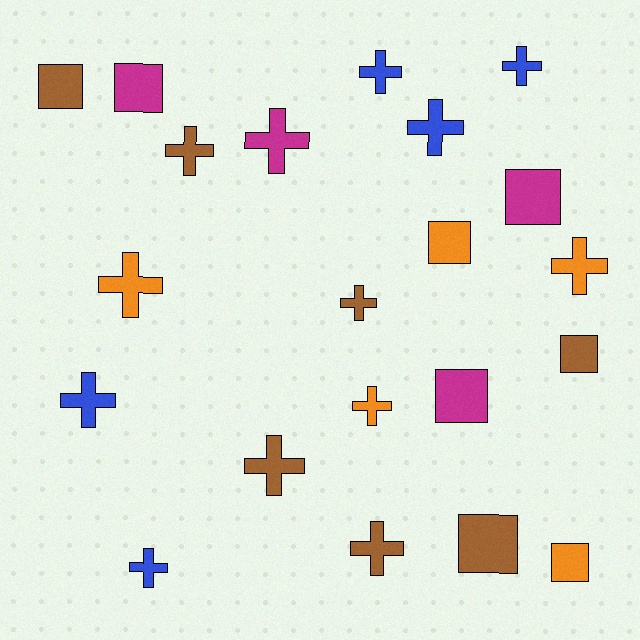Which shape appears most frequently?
Cross, with 13 objects.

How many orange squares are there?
There are 2 orange squares.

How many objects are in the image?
There are 21 objects.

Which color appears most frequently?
Brown, with 7 objects.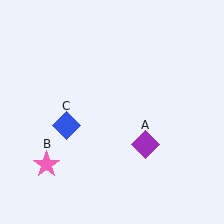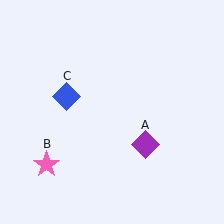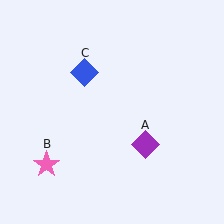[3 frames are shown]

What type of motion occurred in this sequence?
The blue diamond (object C) rotated clockwise around the center of the scene.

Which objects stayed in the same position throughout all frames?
Purple diamond (object A) and pink star (object B) remained stationary.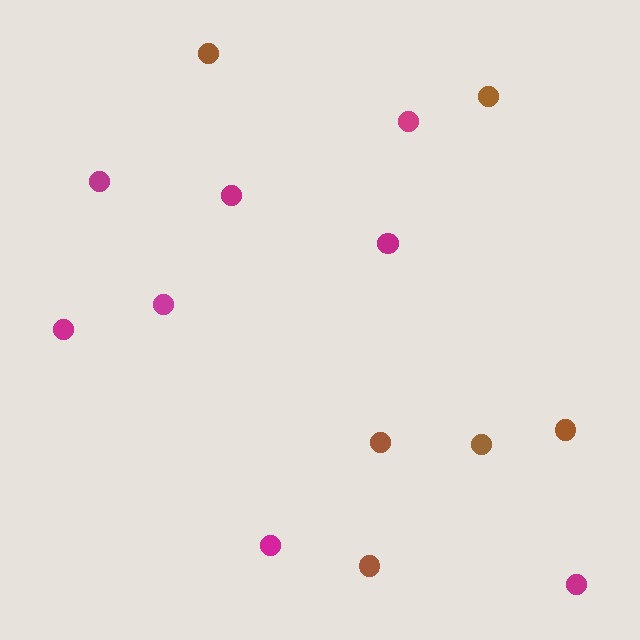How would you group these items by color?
There are 2 groups: one group of brown circles (6) and one group of magenta circles (8).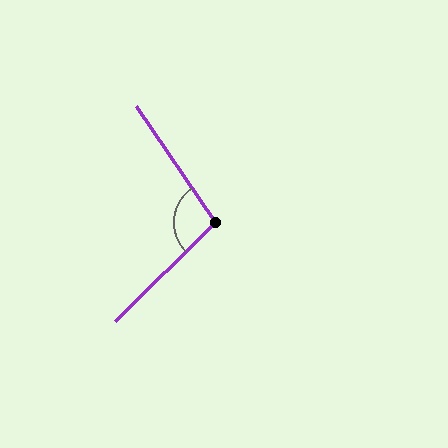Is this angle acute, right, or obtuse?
It is obtuse.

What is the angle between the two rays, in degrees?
Approximately 100 degrees.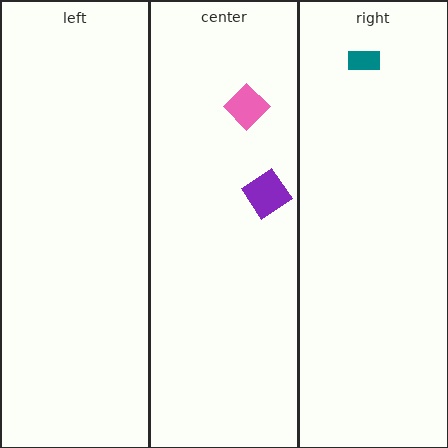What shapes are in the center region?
The pink diamond, the purple diamond.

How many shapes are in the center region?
2.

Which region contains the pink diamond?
The center region.